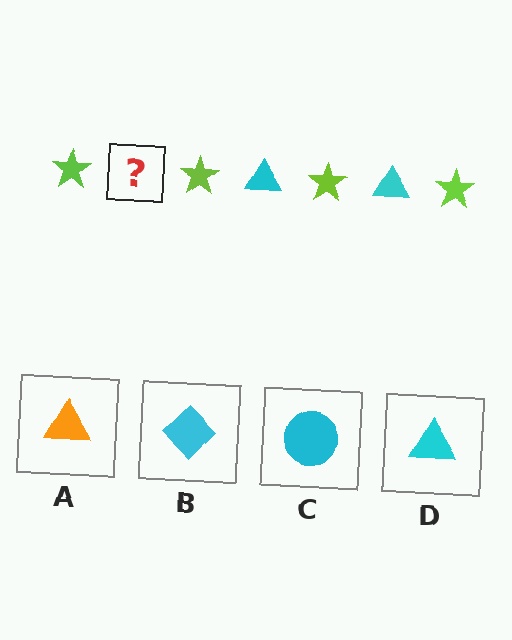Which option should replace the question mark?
Option D.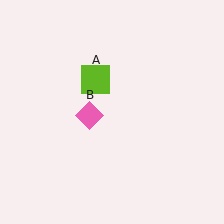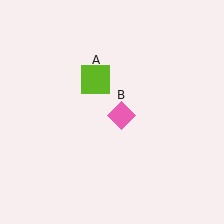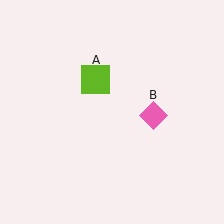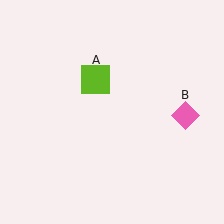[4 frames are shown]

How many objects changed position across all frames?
1 object changed position: pink diamond (object B).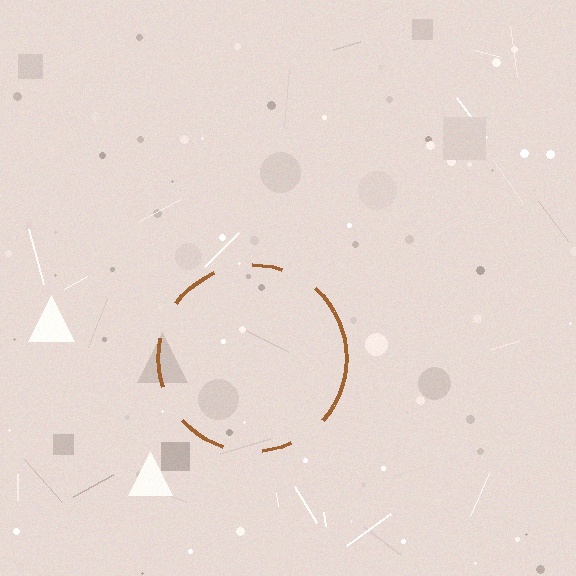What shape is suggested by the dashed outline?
The dashed outline suggests a circle.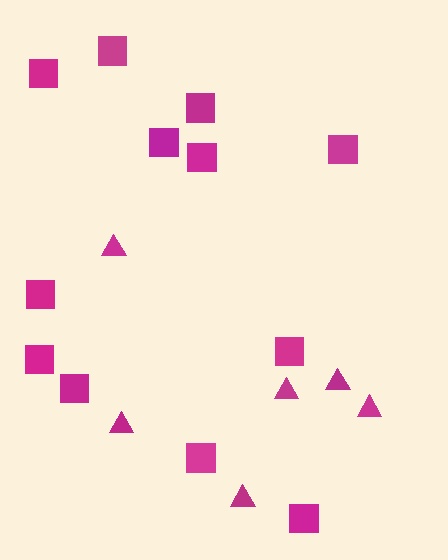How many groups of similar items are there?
There are 2 groups: one group of triangles (6) and one group of squares (12).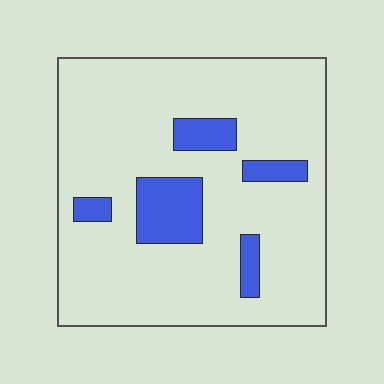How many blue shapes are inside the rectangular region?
5.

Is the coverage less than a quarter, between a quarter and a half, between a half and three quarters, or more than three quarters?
Less than a quarter.